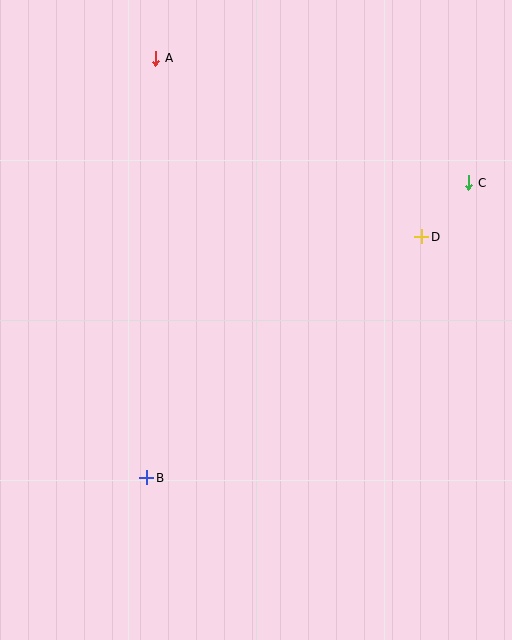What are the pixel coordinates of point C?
Point C is at (469, 183).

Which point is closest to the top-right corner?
Point C is closest to the top-right corner.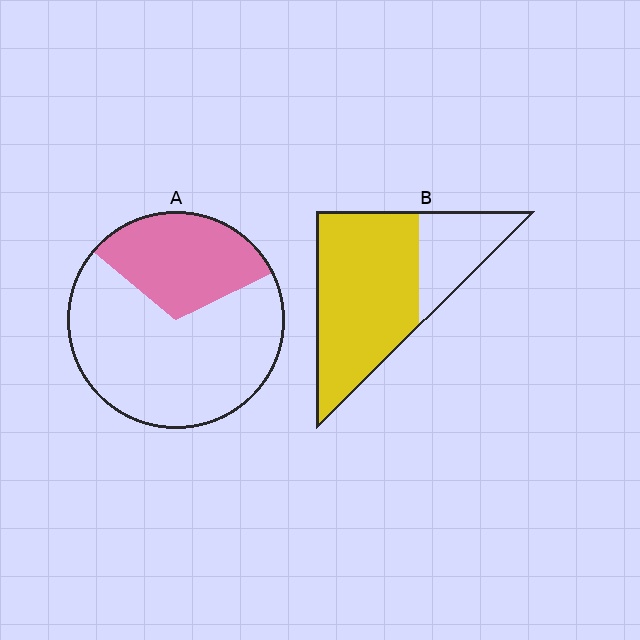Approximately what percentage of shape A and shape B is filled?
A is approximately 30% and B is approximately 70%.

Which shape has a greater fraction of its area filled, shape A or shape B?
Shape B.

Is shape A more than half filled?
No.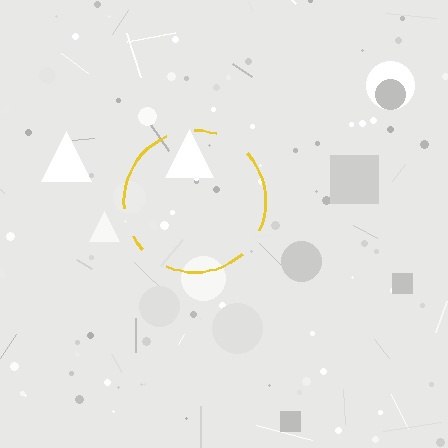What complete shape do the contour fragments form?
The contour fragments form a circle.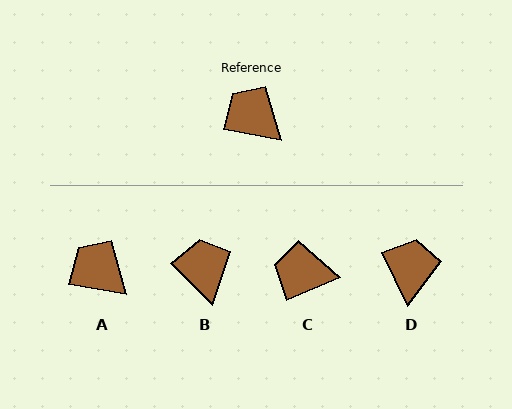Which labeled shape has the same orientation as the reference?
A.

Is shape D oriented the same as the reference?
No, it is off by about 54 degrees.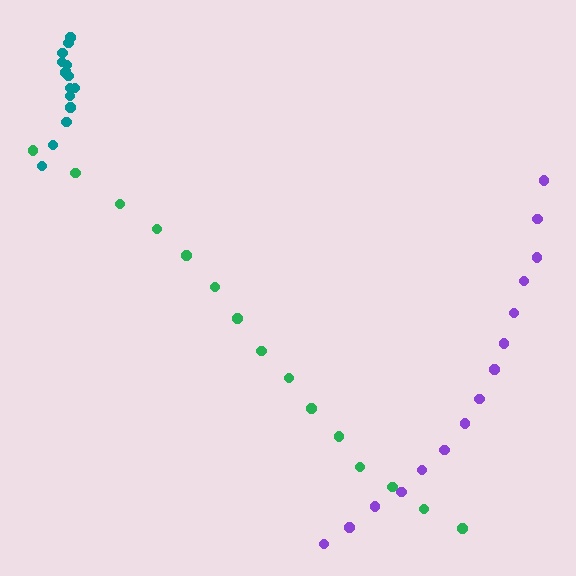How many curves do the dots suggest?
There are 3 distinct paths.